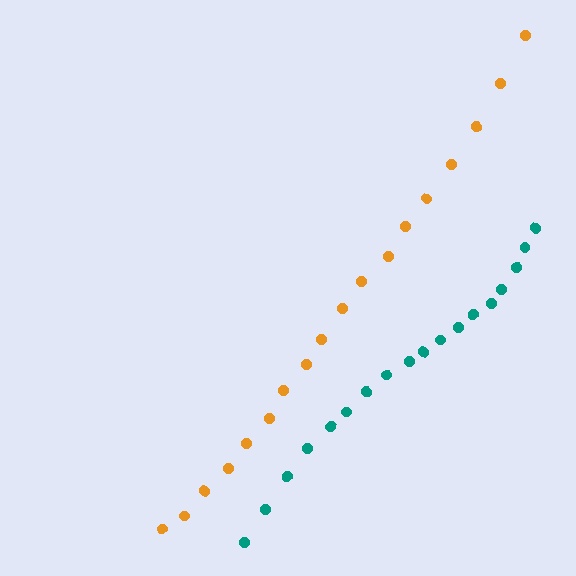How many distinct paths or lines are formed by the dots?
There are 2 distinct paths.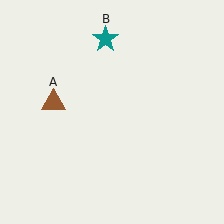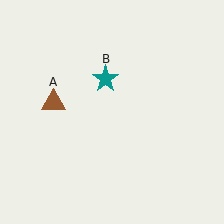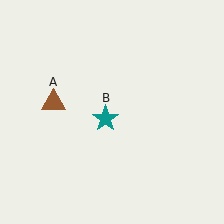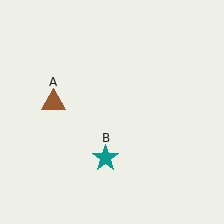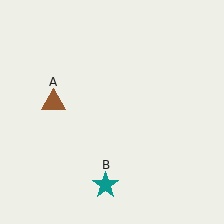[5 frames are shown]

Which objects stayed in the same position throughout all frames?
Brown triangle (object A) remained stationary.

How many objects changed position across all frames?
1 object changed position: teal star (object B).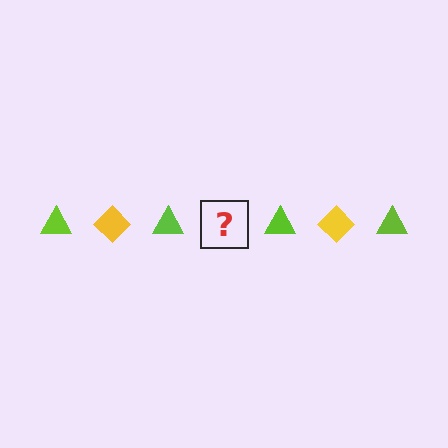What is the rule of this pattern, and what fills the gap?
The rule is that the pattern alternates between lime triangle and yellow diamond. The gap should be filled with a yellow diamond.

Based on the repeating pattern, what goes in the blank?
The blank should be a yellow diamond.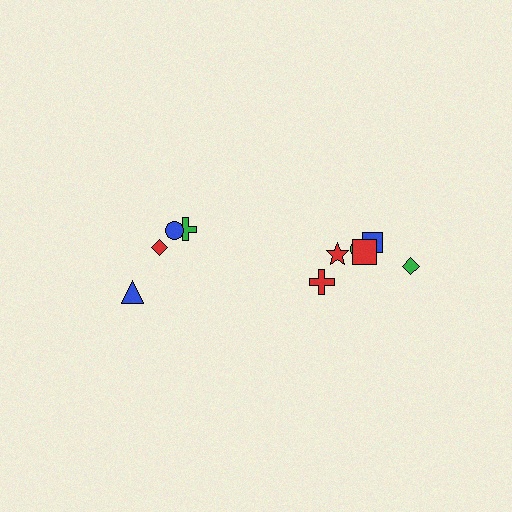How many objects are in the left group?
There are 4 objects.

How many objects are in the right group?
There are 7 objects.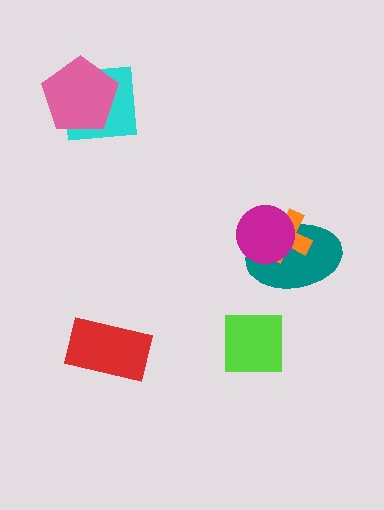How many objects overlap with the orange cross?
2 objects overlap with the orange cross.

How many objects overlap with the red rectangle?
0 objects overlap with the red rectangle.